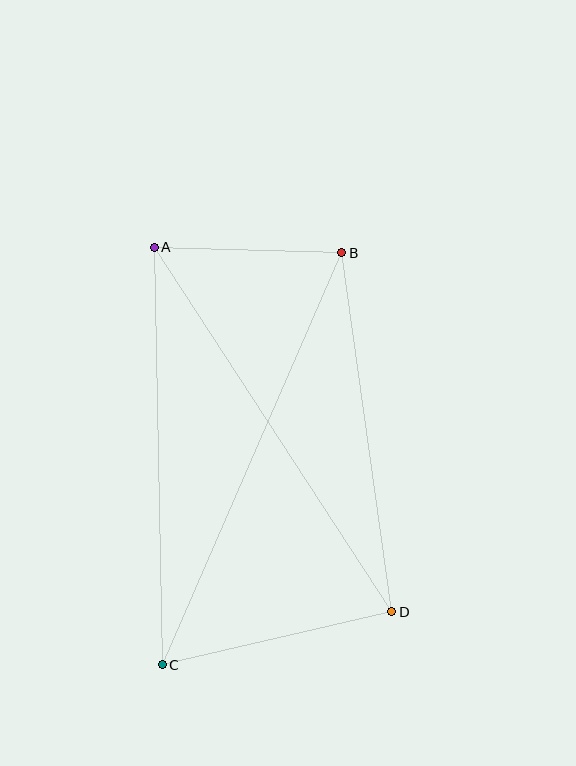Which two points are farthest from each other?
Points B and C are farthest from each other.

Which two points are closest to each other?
Points A and B are closest to each other.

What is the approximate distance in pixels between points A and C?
The distance between A and C is approximately 417 pixels.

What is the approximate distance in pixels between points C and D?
The distance between C and D is approximately 236 pixels.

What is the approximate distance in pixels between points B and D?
The distance between B and D is approximately 363 pixels.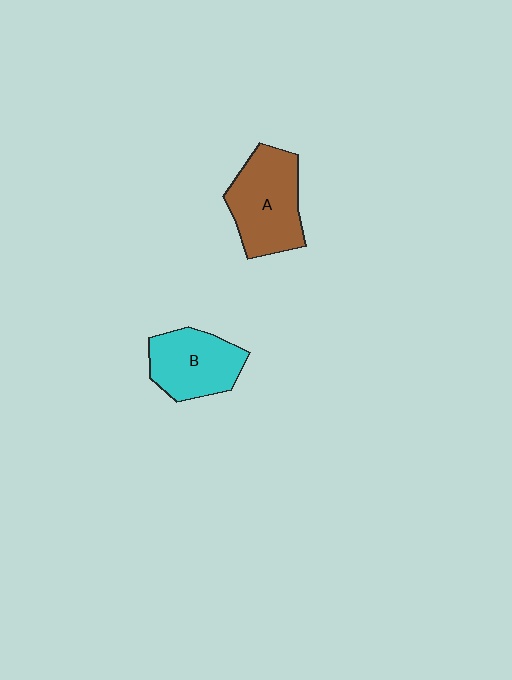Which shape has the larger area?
Shape A (brown).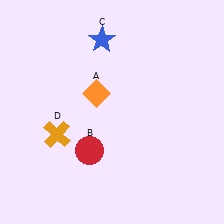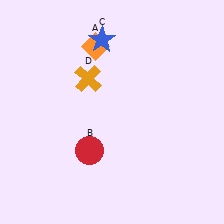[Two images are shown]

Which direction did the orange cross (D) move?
The orange cross (D) moved up.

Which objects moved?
The objects that moved are: the orange diamond (A), the orange cross (D).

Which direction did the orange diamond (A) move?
The orange diamond (A) moved up.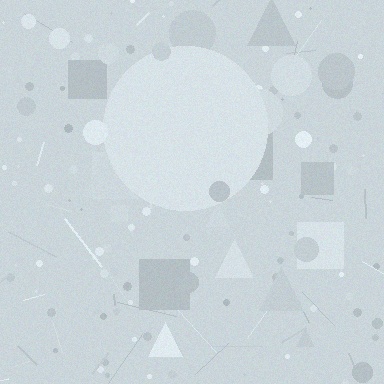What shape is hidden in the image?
A circle is hidden in the image.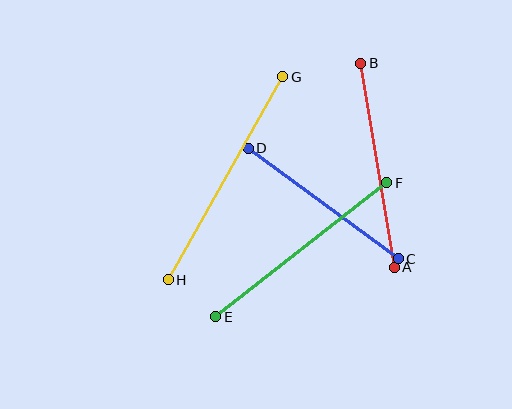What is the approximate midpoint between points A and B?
The midpoint is at approximately (377, 165) pixels.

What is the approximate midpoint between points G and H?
The midpoint is at approximately (226, 178) pixels.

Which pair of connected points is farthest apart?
Points G and H are farthest apart.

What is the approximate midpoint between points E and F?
The midpoint is at approximately (301, 250) pixels.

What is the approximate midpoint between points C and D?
The midpoint is at approximately (323, 203) pixels.